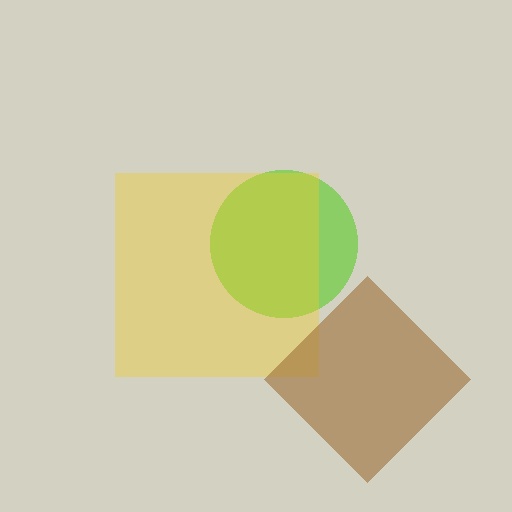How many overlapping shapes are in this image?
There are 3 overlapping shapes in the image.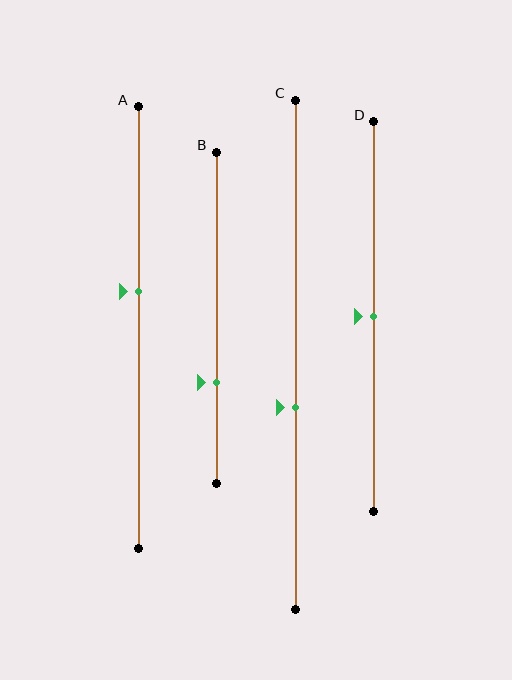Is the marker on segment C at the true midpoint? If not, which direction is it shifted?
No, the marker on segment C is shifted downward by about 10% of the segment length.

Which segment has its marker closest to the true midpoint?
Segment D has its marker closest to the true midpoint.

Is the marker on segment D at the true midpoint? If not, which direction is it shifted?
Yes, the marker on segment D is at the true midpoint.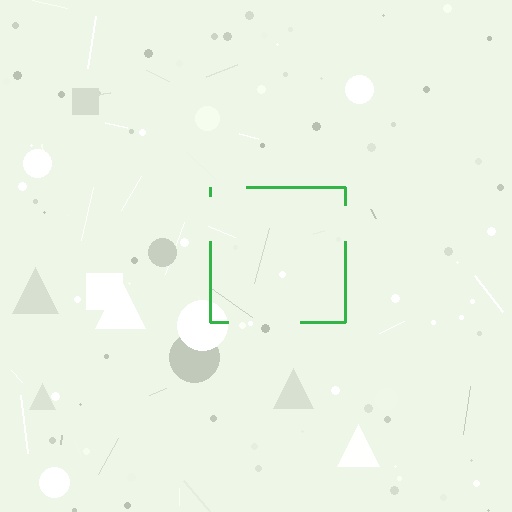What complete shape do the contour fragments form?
The contour fragments form a square.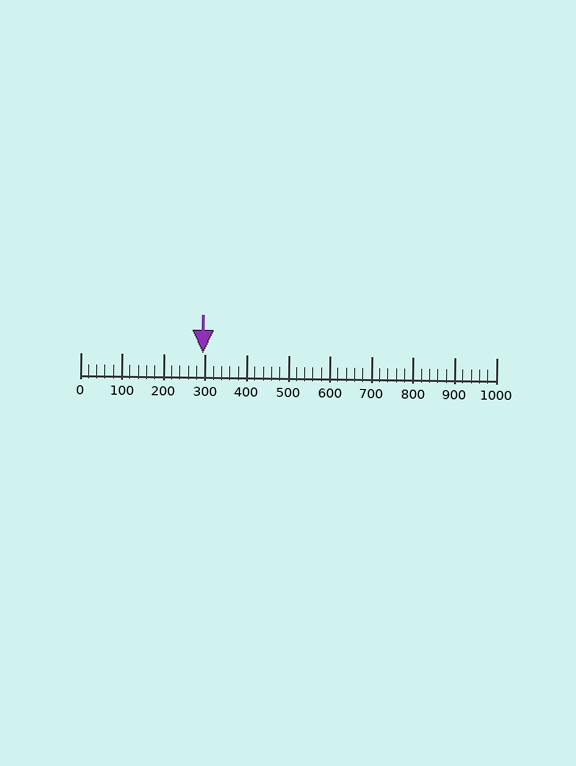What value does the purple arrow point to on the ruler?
The purple arrow points to approximately 294.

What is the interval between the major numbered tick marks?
The major tick marks are spaced 100 units apart.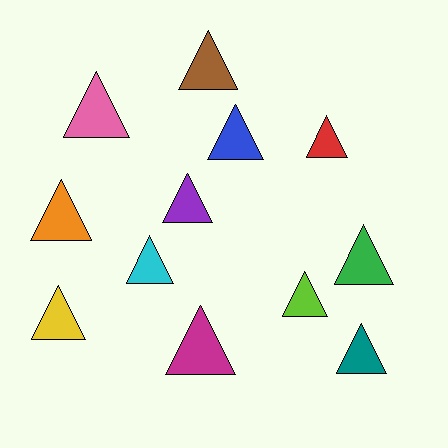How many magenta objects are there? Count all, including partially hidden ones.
There is 1 magenta object.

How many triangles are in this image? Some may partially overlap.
There are 12 triangles.